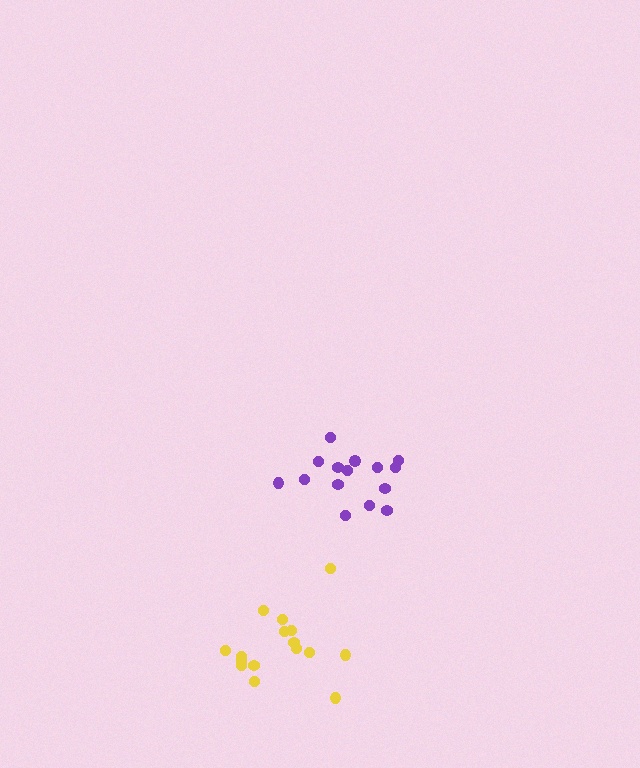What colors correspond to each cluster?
The clusters are colored: purple, yellow.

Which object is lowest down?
The yellow cluster is bottommost.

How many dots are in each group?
Group 1: 15 dots, Group 2: 16 dots (31 total).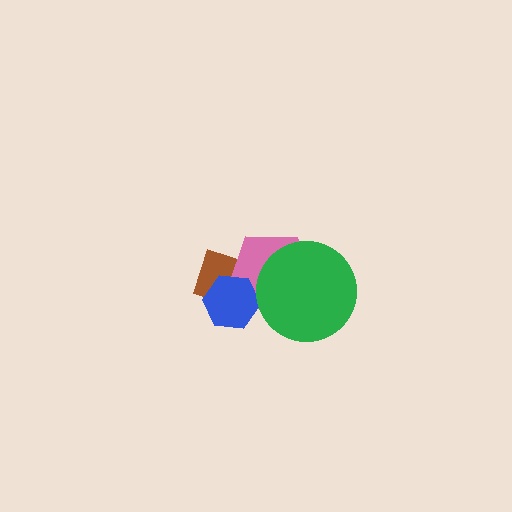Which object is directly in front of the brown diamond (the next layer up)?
The pink pentagon is directly in front of the brown diamond.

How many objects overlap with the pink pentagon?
3 objects overlap with the pink pentagon.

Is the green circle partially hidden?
No, no other shape covers it.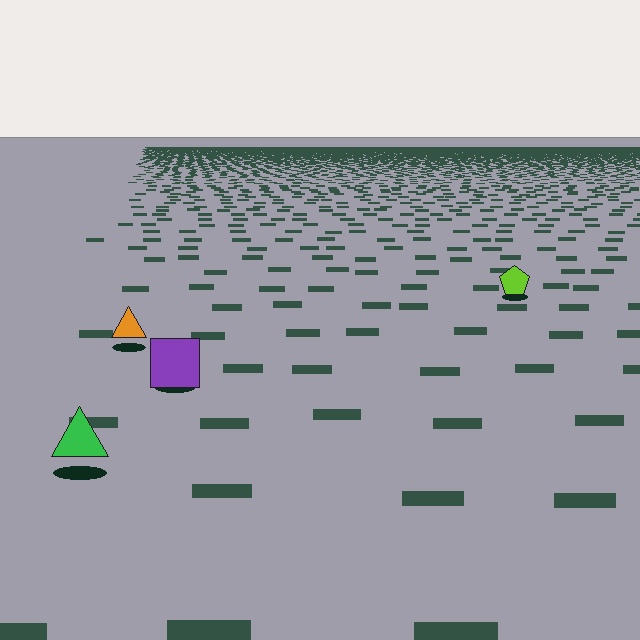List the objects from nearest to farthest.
From nearest to farthest: the green triangle, the purple square, the orange triangle, the lime pentagon.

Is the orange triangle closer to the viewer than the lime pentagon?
Yes. The orange triangle is closer — you can tell from the texture gradient: the ground texture is coarser near it.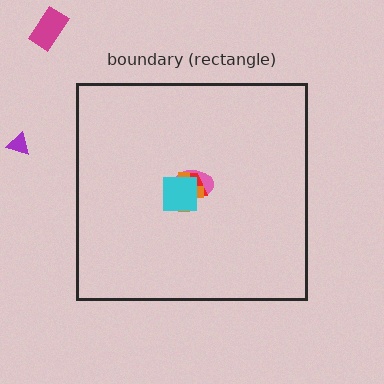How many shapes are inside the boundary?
4 inside, 2 outside.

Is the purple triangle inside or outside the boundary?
Outside.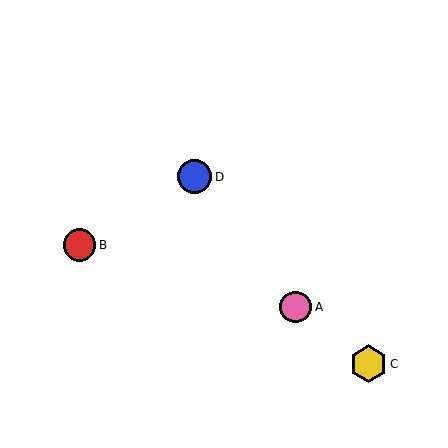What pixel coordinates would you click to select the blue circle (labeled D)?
Click at (195, 177) to select the blue circle D.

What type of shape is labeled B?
Shape B is a red circle.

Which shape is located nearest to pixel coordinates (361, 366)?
The yellow hexagon (labeled C) at (368, 364) is nearest to that location.